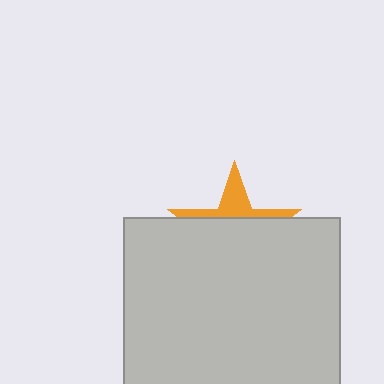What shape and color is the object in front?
The object in front is a light gray square.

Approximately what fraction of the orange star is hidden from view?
Roughly 68% of the orange star is hidden behind the light gray square.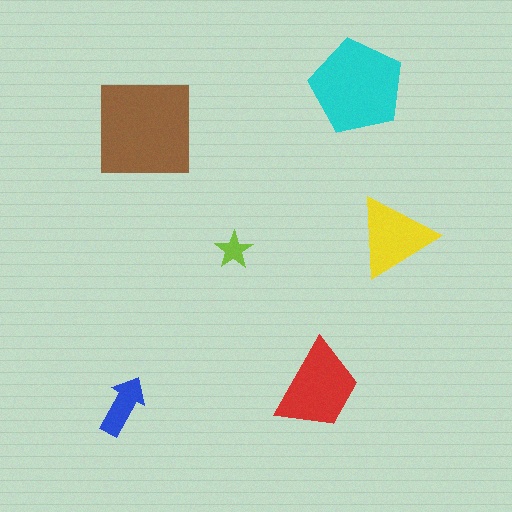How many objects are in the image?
There are 6 objects in the image.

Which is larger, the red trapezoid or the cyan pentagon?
The cyan pentagon.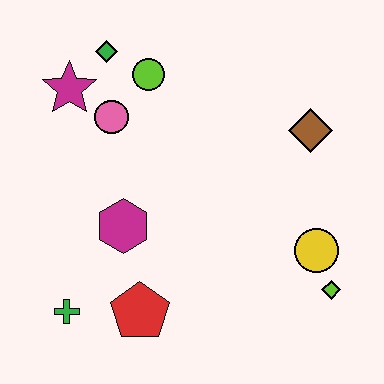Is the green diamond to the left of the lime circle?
Yes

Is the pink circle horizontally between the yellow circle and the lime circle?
No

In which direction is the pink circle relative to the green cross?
The pink circle is above the green cross.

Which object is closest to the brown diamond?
The yellow circle is closest to the brown diamond.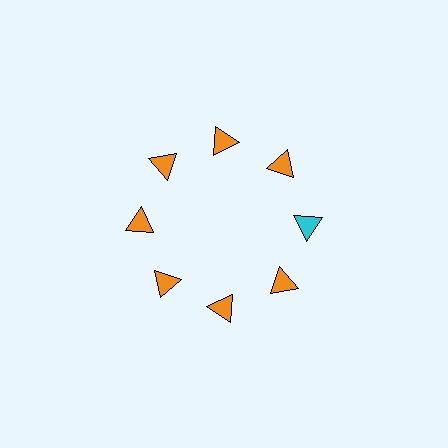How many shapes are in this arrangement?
There are 8 shapes arranged in a ring pattern.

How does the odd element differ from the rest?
It has a different color: cyan instead of orange.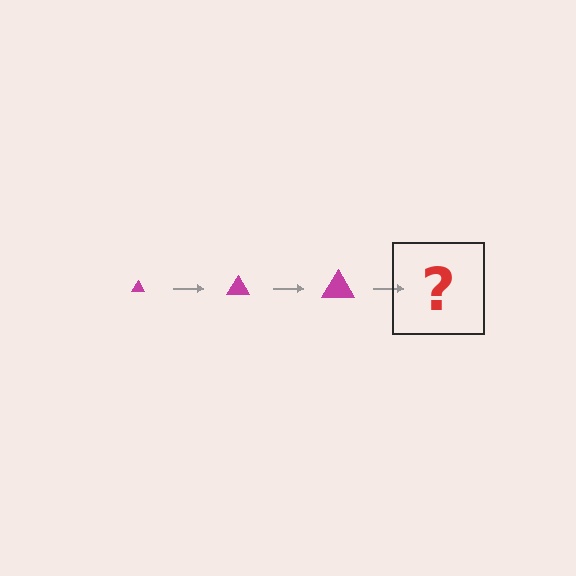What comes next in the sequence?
The next element should be a magenta triangle, larger than the previous one.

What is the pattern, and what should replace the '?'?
The pattern is that the triangle gets progressively larger each step. The '?' should be a magenta triangle, larger than the previous one.